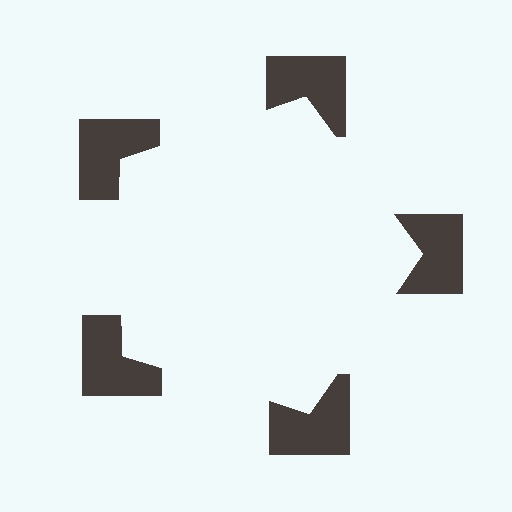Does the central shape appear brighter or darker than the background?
It typically appears slightly brighter than the background, even though no actual brightness change is drawn.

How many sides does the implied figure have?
5 sides.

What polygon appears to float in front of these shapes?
An illusory pentagon — its edges are inferred from the aligned wedge cuts in the notched squares, not physically drawn.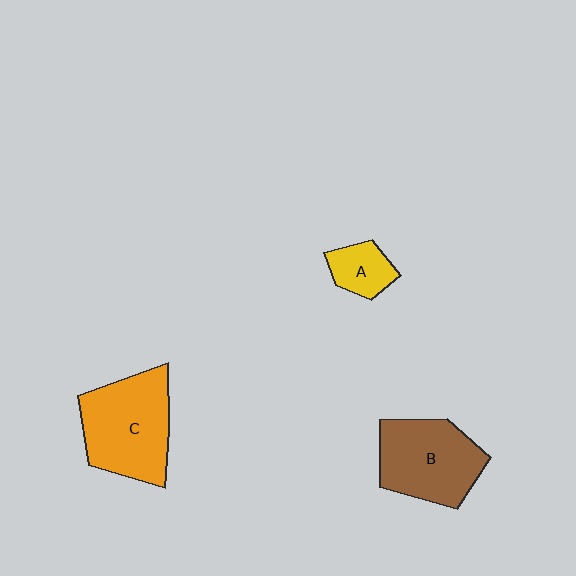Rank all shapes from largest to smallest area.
From largest to smallest: C (orange), B (brown), A (yellow).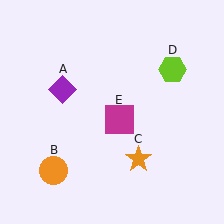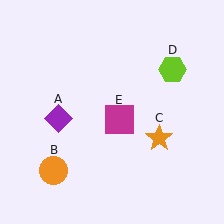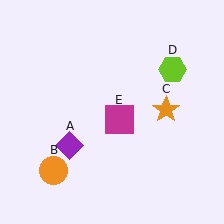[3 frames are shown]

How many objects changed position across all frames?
2 objects changed position: purple diamond (object A), orange star (object C).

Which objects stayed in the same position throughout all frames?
Orange circle (object B) and lime hexagon (object D) and magenta square (object E) remained stationary.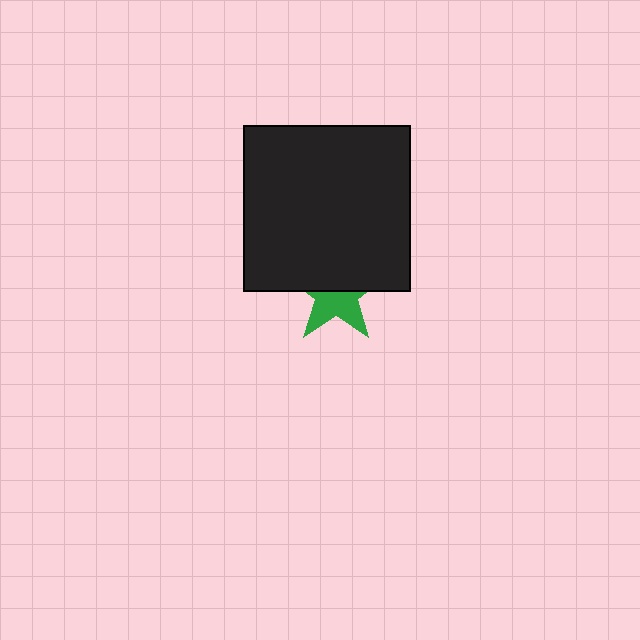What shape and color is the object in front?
The object in front is a black square.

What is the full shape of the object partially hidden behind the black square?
The partially hidden object is a green star.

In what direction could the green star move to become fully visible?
The green star could move down. That would shift it out from behind the black square entirely.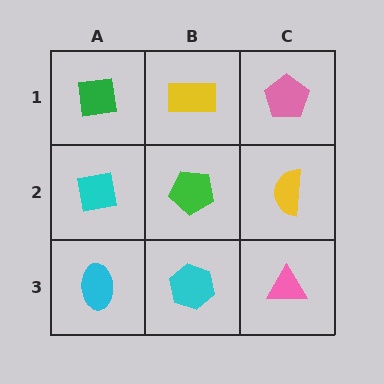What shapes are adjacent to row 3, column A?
A cyan square (row 2, column A), a cyan hexagon (row 3, column B).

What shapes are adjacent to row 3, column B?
A green pentagon (row 2, column B), a cyan ellipse (row 3, column A), a pink triangle (row 3, column C).